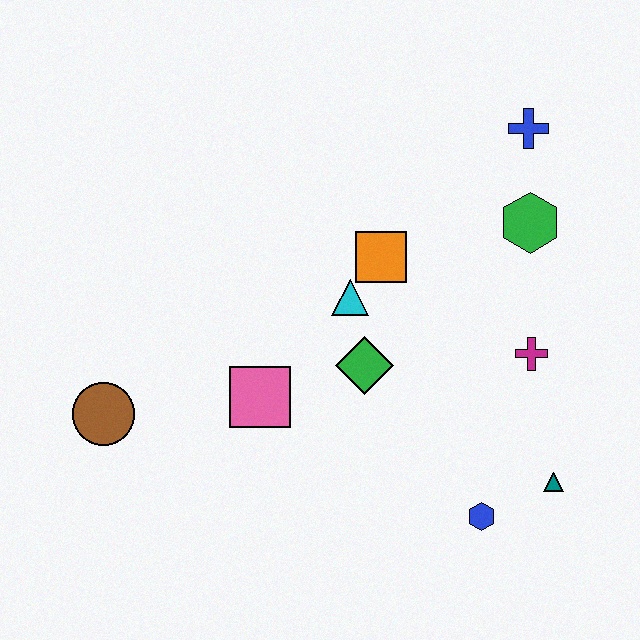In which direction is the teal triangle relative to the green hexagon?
The teal triangle is below the green hexagon.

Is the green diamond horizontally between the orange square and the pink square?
Yes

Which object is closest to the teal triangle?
The blue hexagon is closest to the teal triangle.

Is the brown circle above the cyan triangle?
No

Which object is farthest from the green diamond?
The blue cross is farthest from the green diamond.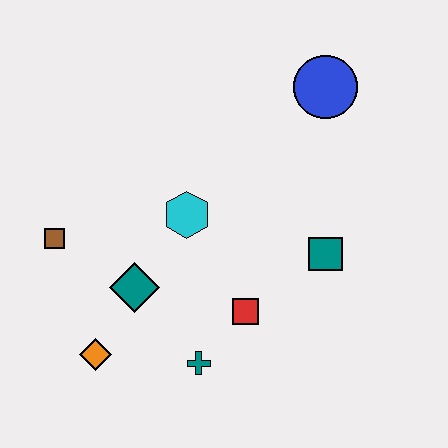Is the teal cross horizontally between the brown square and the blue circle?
Yes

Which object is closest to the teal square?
The red square is closest to the teal square.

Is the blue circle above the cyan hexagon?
Yes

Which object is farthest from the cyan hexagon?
The blue circle is farthest from the cyan hexagon.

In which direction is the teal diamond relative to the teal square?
The teal diamond is to the left of the teal square.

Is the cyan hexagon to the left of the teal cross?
Yes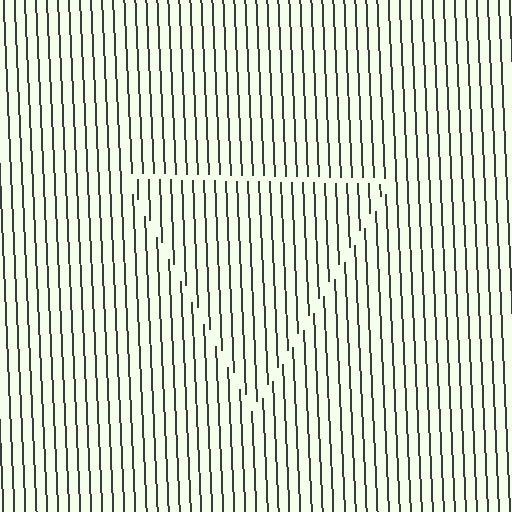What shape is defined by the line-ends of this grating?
An illusory triangle. The interior of the shape contains the same grating, shifted by half a period — the contour is defined by the phase discontinuity where line-ends from the inner and outer gratings abut.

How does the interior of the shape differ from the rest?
The interior of the shape contains the same grating, shifted by half a period — the contour is defined by the phase discontinuity where line-ends from the inner and outer gratings abut.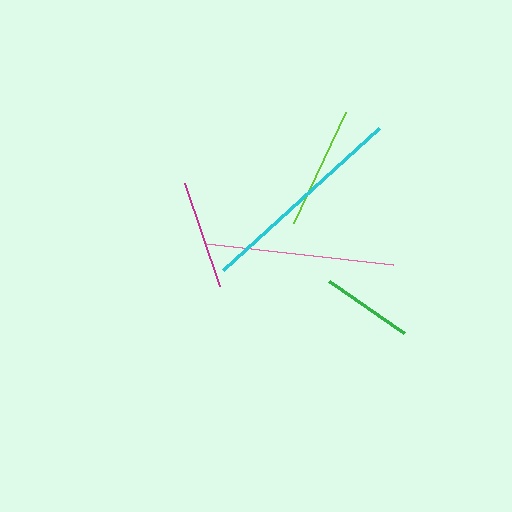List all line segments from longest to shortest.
From longest to shortest: cyan, pink, lime, magenta, green.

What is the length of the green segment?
The green segment is approximately 91 pixels long.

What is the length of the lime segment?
The lime segment is approximately 123 pixels long.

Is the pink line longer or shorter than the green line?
The pink line is longer than the green line.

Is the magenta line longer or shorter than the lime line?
The lime line is longer than the magenta line.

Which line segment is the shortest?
The green line is the shortest at approximately 91 pixels.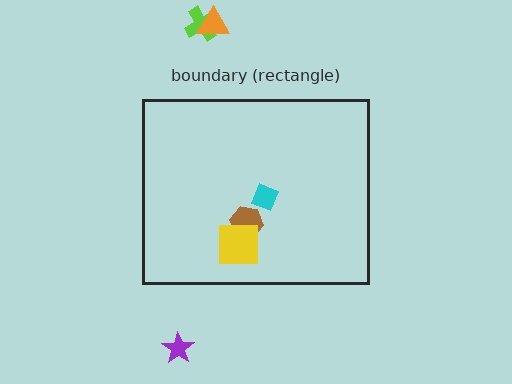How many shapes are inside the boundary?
3 inside, 3 outside.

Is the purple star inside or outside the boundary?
Outside.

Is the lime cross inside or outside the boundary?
Outside.